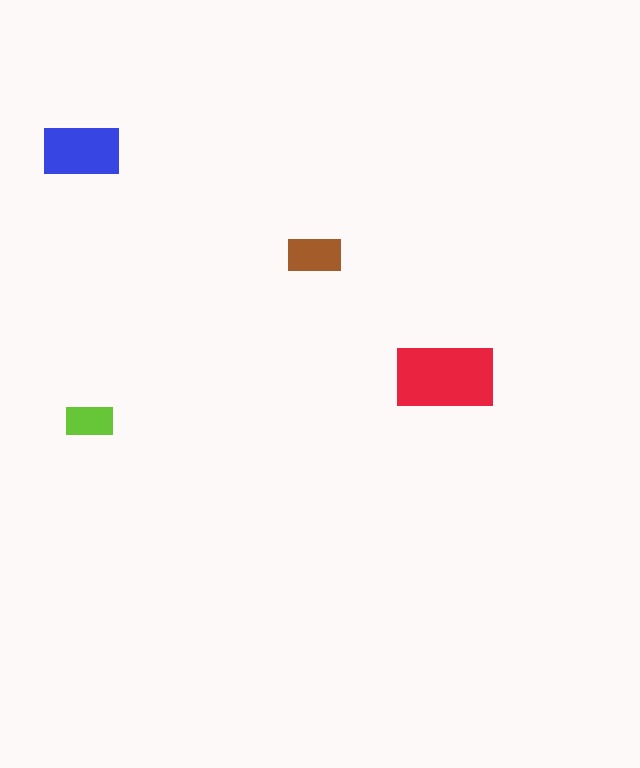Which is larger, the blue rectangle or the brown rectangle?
The blue one.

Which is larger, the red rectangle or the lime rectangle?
The red one.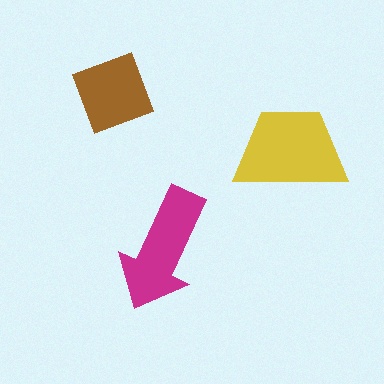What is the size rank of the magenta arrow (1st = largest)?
2nd.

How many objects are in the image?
There are 3 objects in the image.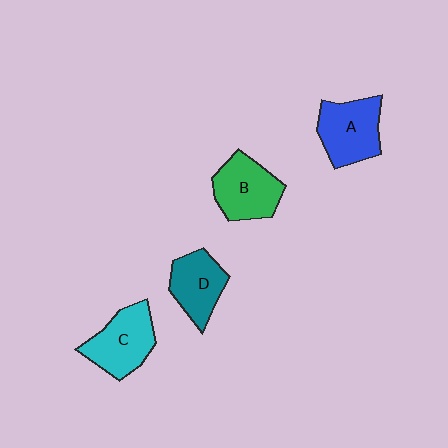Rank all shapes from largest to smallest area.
From largest to smallest: A (blue), C (cyan), B (green), D (teal).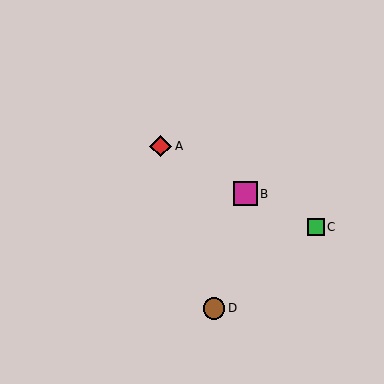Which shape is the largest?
The magenta square (labeled B) is the largest.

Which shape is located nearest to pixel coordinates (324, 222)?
The green square (labeled C) at (316, 227) is nearest to that location.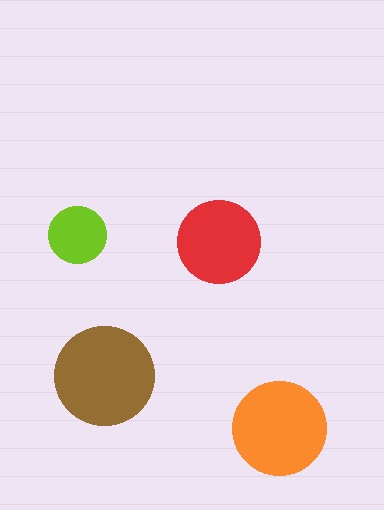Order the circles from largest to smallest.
the brown one, the orange one, the red one, the lime one.